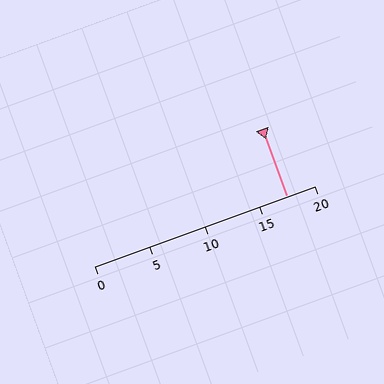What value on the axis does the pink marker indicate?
The marker indicates approximately 17.5.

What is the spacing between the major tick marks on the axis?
The major ticks are spaced 5 apart.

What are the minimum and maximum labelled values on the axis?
The axis runs from 0 to 20.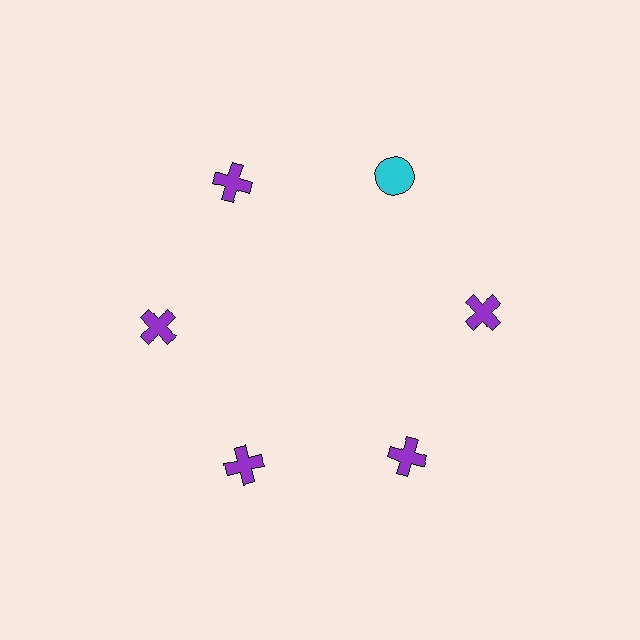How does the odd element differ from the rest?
It differs in both color (cyan instead of purple) and shape (circle instead of cross).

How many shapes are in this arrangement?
There are 6 shapes arranged in a ring pattern.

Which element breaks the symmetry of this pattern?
The cyan circle at roughly the 1 o'clock position breaks the symmetry. All other shapes are purple crosses.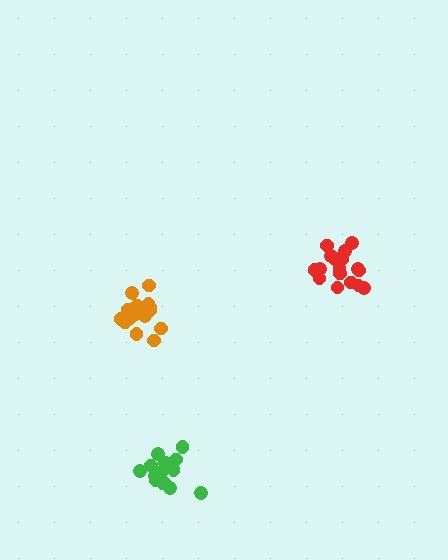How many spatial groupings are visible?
There are 3 spatial groupings.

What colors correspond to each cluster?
The clusters are colored: red, green, orange.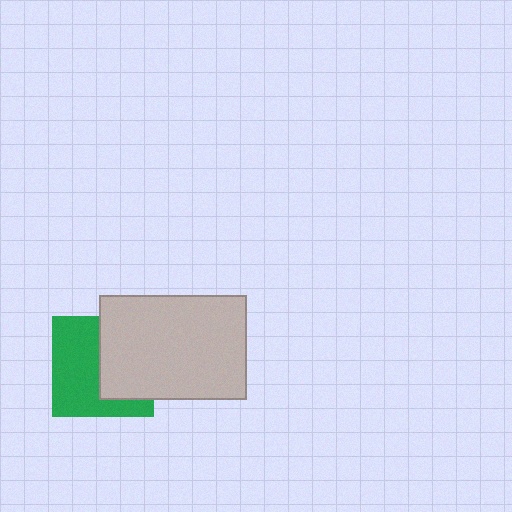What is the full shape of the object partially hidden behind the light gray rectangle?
The partially hidden object is a green square.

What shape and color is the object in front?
The object in front is a light gray rectangle.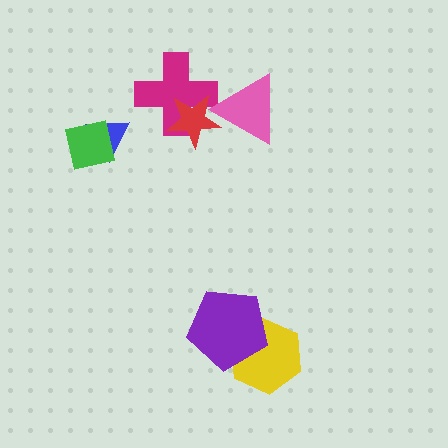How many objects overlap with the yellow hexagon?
1 object overlaps with the yellow hexagon.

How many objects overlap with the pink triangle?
1 object overlaps with the pink triangle.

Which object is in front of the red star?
The pink triangle is in front of the red star.